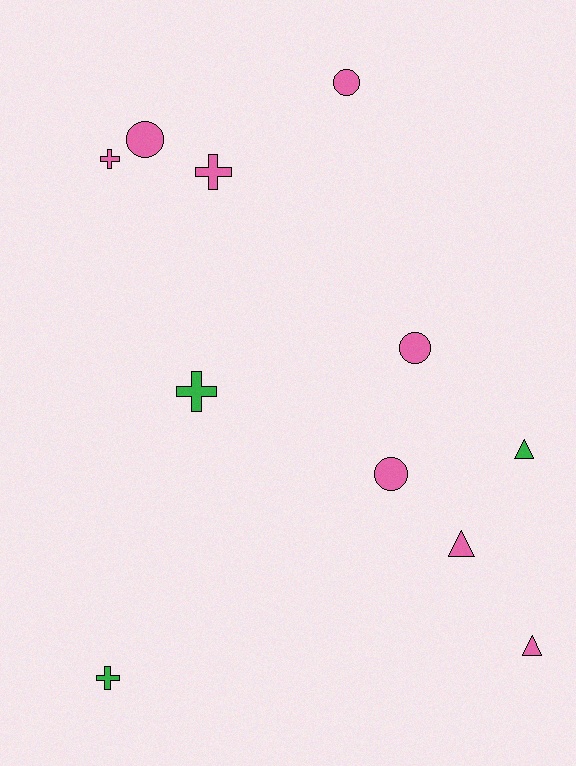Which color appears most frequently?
Pink, with 8 objects.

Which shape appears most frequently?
Cross, with 4 objects.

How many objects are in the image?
There are 11 objects.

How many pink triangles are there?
There are 2 pink triangles.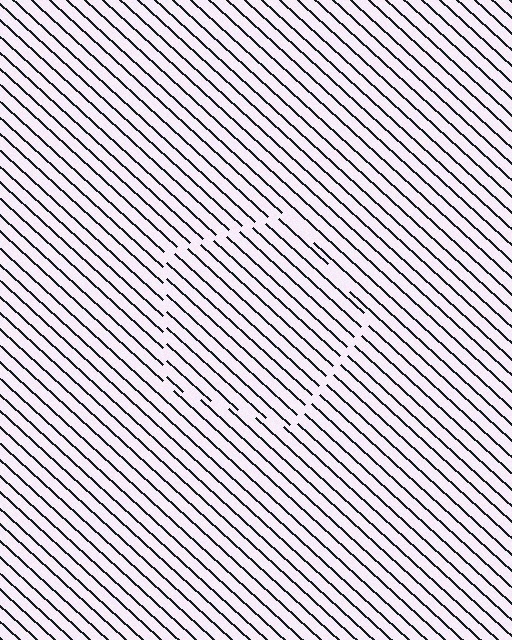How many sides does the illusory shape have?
5 sides — the line-ends trace a pentagon.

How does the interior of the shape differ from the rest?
The interior of the shape contains the same grating, shifted by half a period — the contour is defined by the phase discontinuity where line-ends from the inner and outer gratings abut.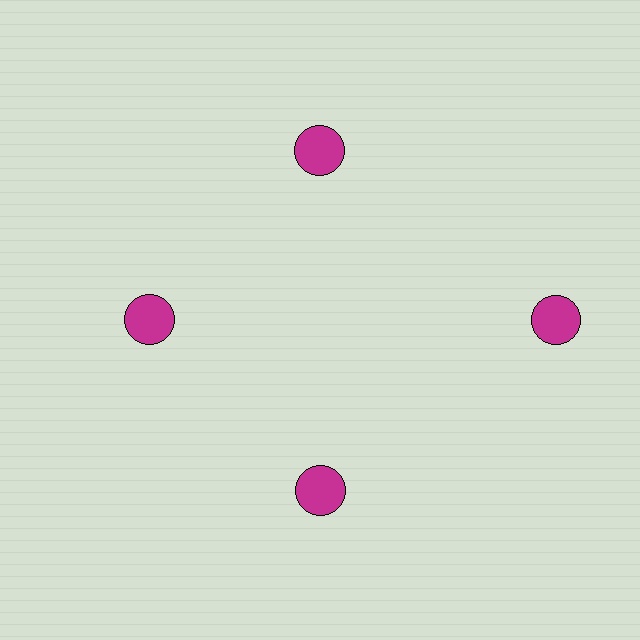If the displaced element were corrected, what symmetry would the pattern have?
It would have 4-fold rotational symmetry — the pattern would map onto itself every 90 degrees.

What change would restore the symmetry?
The symmetry would be restored by moving it inward, back onto the ring so that all 4 circles sit at equal angles and equal distance from the center.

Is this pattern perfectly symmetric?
No. The 4 magenta circles are arranged in a ring, but one element near the 3 o'clock position is pushed outward from the center, breaking the 4-fold rotational symmetry.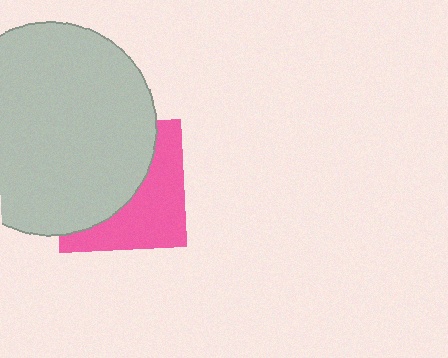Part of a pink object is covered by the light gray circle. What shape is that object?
It is a square.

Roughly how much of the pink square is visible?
A small part of it is visible (roughly 45%).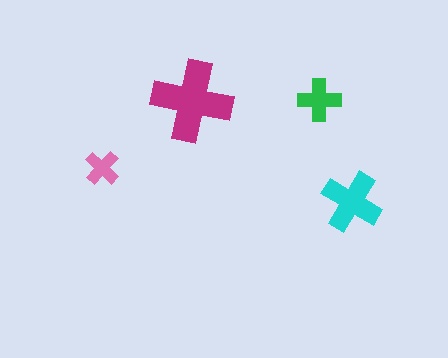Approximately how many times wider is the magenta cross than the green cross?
About 2 times wider.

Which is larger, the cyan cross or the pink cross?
The cyan one.